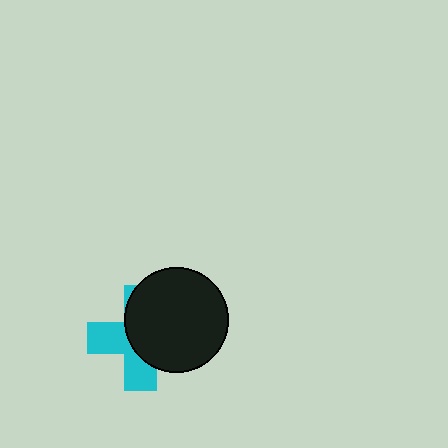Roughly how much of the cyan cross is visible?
A small part of it is visible (roughly 43%).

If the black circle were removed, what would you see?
You would see the complete cyan cross.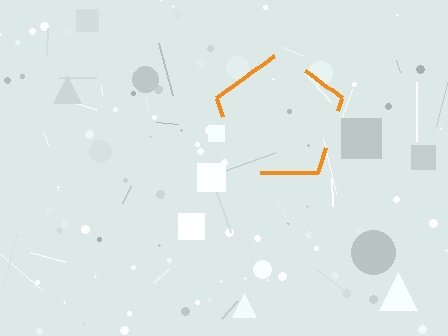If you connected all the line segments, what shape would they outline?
They would outline a pentagon.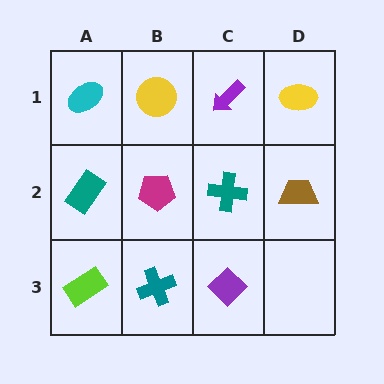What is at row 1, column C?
A purple arrow.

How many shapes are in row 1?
4 shapes.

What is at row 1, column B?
A yellow circle.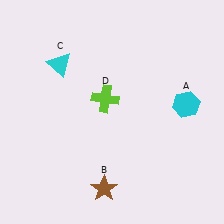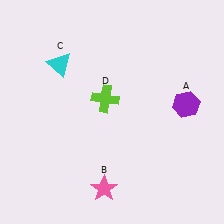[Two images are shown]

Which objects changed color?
A changed from cyan to purple. B changed from brown to pink.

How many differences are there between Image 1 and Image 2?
There are 2 differences between the two images.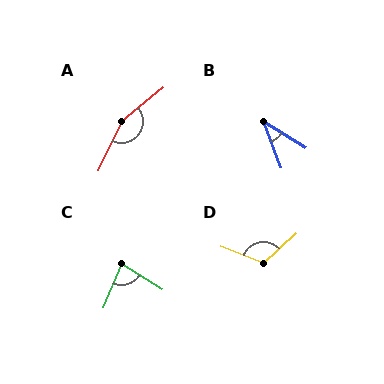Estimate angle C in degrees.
Approximately 80 degrees.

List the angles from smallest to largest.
B (38°), C (80°), D (117°), A (154°).